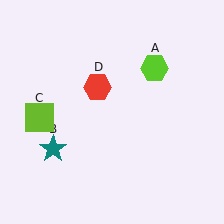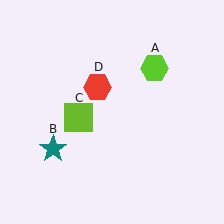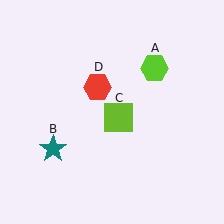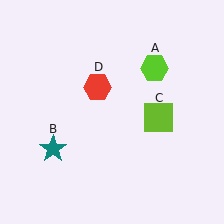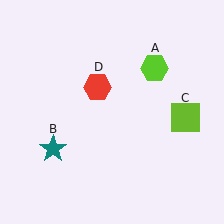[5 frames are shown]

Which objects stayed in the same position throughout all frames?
Lime hexagon (object A) and teal star (object B) and red hexagon (object D) remained stationary.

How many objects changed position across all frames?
1 object changed position: lime square (object C).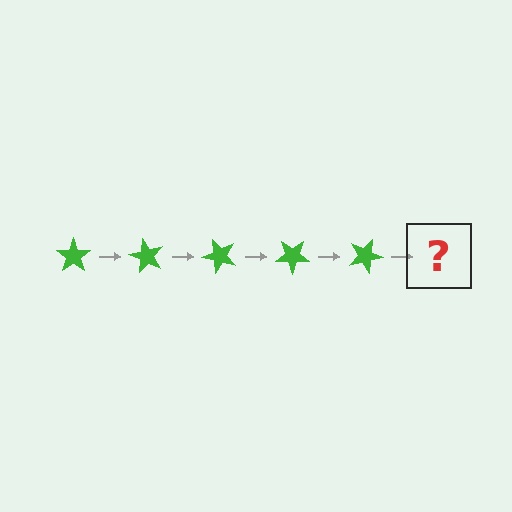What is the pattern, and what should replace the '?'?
The pattern is that the star rotates 60 degrees each step. The '?' should be a green star rotated 300 degrees.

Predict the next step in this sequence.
The next step is a green star rotated 300 degrees.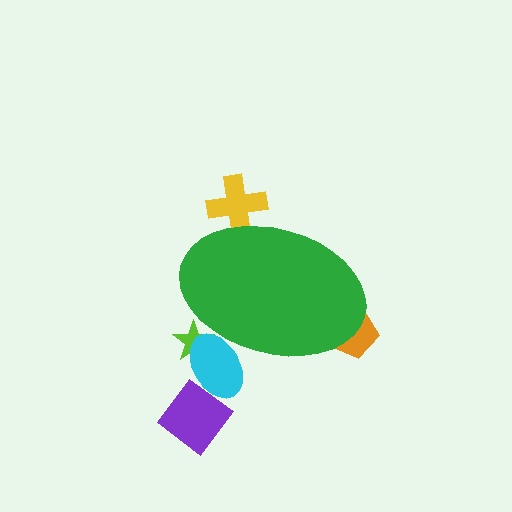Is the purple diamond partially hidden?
No, the purple diamond is fully visible.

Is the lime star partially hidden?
Yes, the lime star is partially hidden behind the green ellipse.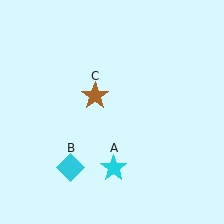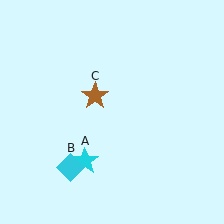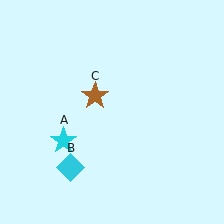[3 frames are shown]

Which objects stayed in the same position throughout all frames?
Cyan diamond (object B) and brown star (object C) remained stationary.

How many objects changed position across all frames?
1 object changed position: cyan star (object A).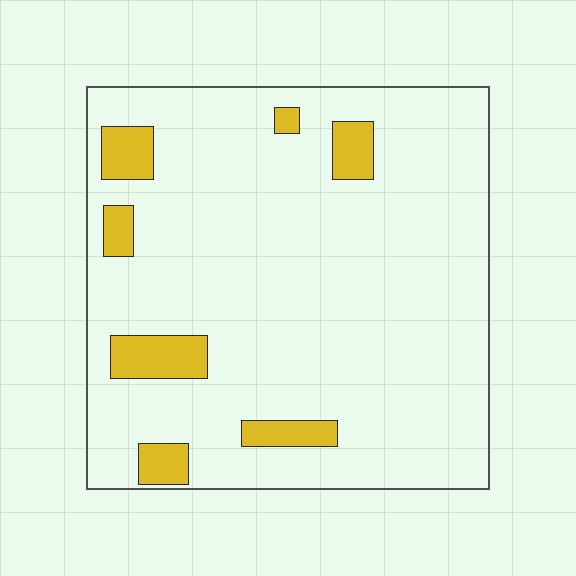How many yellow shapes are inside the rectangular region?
7.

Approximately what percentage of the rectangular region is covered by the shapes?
Approximately 10%.